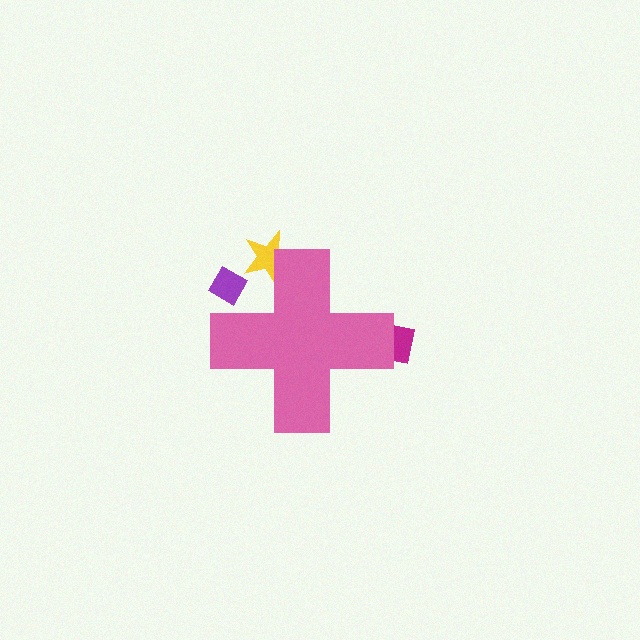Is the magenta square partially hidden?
Yes, the magenta square is partially hidden behind the pink cross.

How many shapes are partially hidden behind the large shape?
3 shapes are partially hidden.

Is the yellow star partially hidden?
Yes, the yellow star is partially hidden behind the pink cross.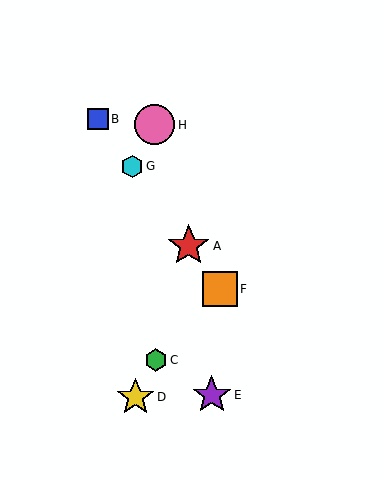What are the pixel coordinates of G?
Object G is at (132, 166).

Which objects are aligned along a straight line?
Objects A, B, F, G are aligned along a straight line.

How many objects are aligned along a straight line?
4 objects (A, B, F, G) are aligned along a straight line.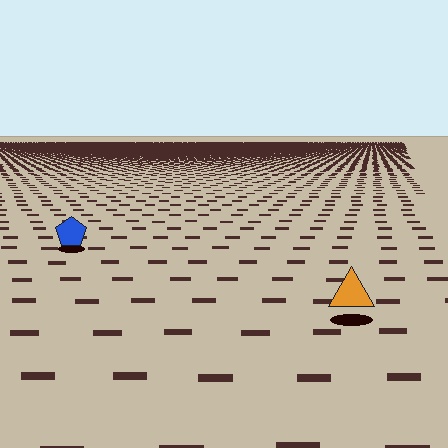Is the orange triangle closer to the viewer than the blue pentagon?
Yes. The orange triangle is closer — you can tell from the texture gradient: the ground texture is coarser near it.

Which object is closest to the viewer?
The orange triangle is closest. The texture marks near it are larger and more spread out.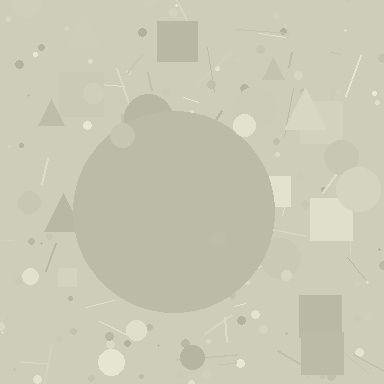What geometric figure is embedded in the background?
A circle is embedded in the background.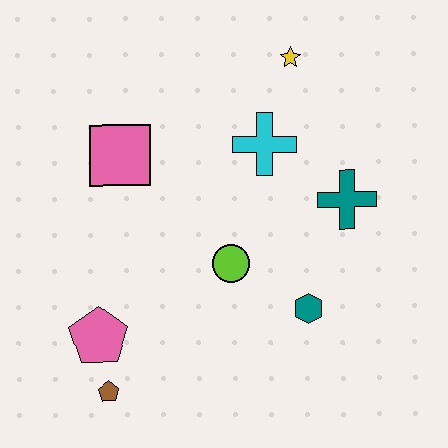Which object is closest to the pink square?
The cyan cross is closest to the pink square.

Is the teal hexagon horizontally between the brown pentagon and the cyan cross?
No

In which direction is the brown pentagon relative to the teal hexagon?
The brown pentagon is to the left of the teal hexagon.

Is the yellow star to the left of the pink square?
No